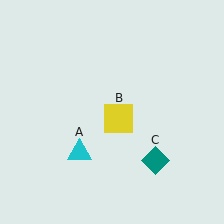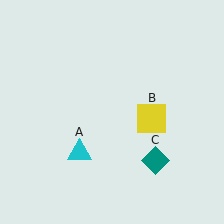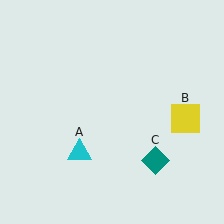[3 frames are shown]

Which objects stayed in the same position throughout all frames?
Cyan triangle (object A) and teal diamond (object C) remained stationary.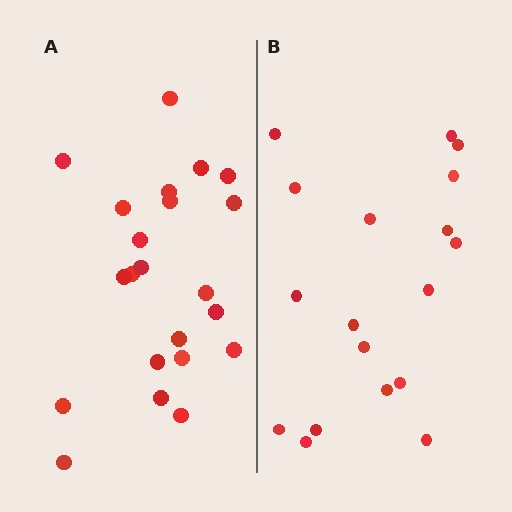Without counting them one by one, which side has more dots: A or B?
Region A (the left region) has more dots.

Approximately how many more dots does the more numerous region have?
Region A has about 4 more dots than region B.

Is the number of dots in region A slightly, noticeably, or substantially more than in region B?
Region A has only slightly more — the two regions are fairly close. The ratio is roughly 1.2 to 1.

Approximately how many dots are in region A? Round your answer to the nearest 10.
About 20 dots. (The exact count is 22, which rounds to 20.)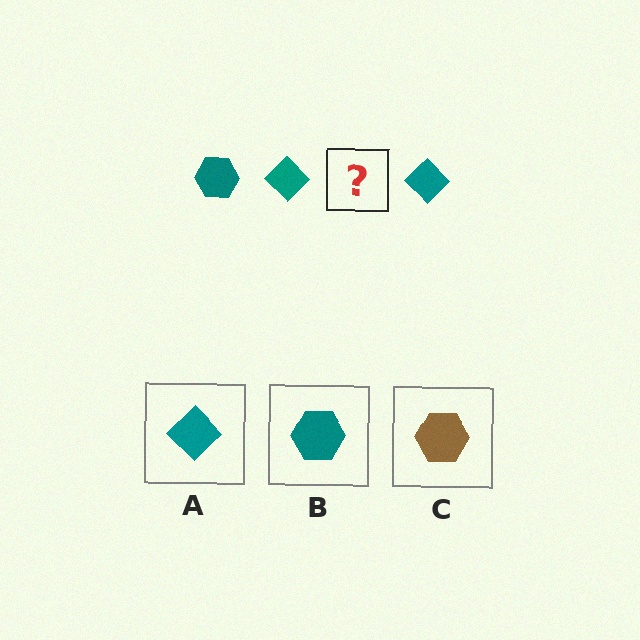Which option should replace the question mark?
Option B.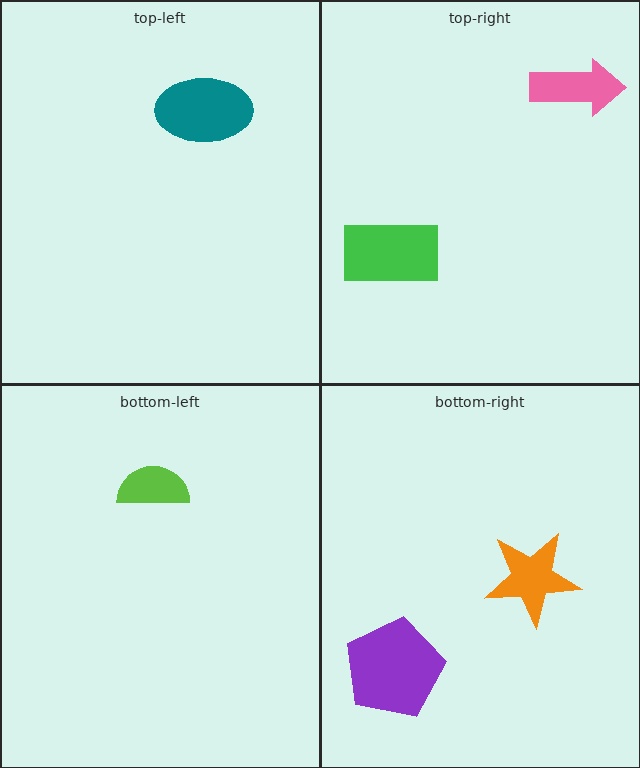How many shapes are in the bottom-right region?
2.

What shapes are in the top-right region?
The green rectangle, the pink arrow.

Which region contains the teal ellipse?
The top-left region.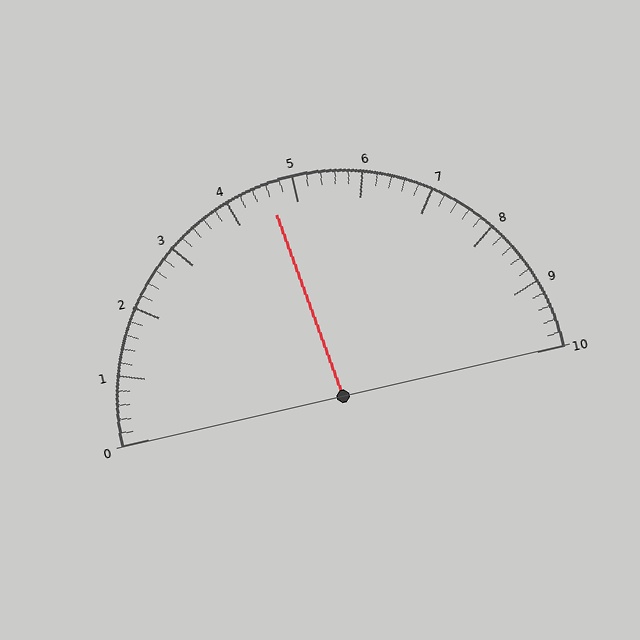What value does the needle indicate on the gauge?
The needle indicates approximately 4.6.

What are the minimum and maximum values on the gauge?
The gauge ranges from 0 to 10.